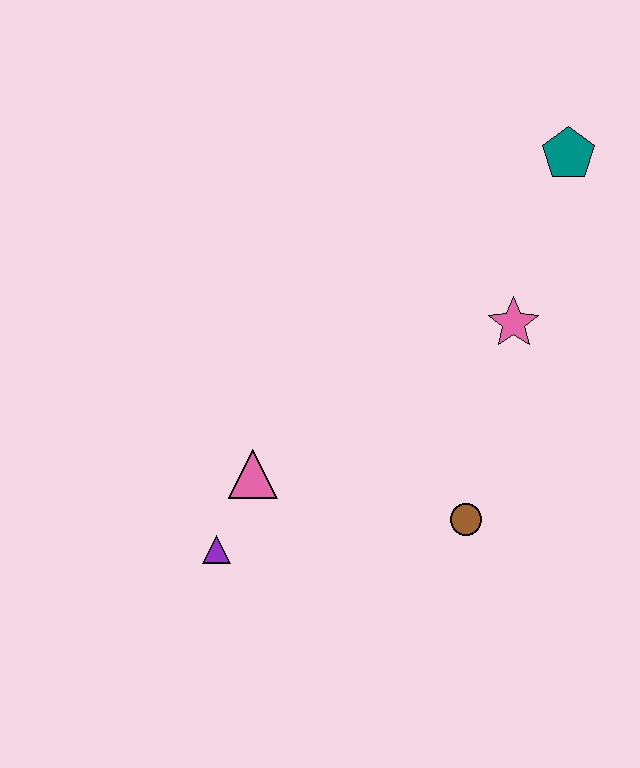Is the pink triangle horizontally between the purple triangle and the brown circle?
Yes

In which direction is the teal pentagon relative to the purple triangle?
The teal pentagon is above the purple triangle.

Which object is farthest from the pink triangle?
The teal pentagon is farthest from the pink triangle.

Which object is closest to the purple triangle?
The pink triangle is closest to the purple triangle.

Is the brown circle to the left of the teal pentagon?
Yes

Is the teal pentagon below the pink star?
No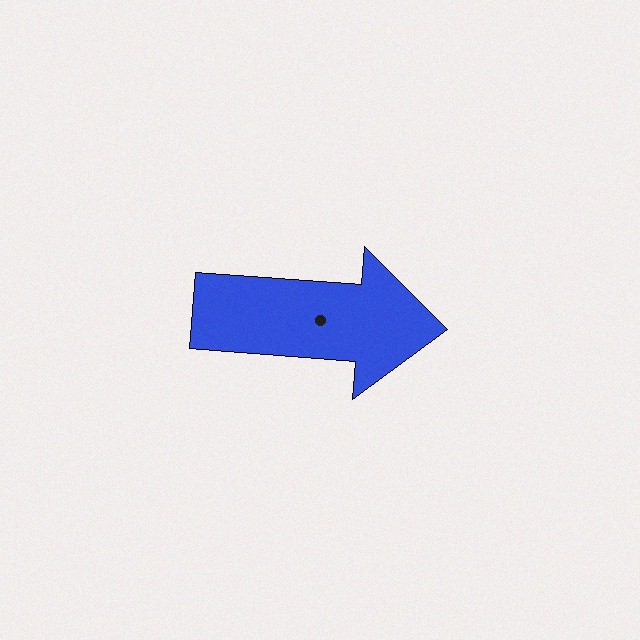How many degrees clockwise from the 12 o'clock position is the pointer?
Approximately 94 degrees.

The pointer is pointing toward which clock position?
Roughly 3 o'clock.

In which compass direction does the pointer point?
East.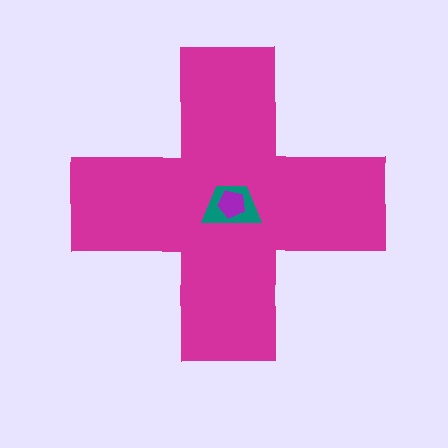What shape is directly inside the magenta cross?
The teal trapezoid.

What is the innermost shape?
The purple pentagon.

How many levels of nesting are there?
3.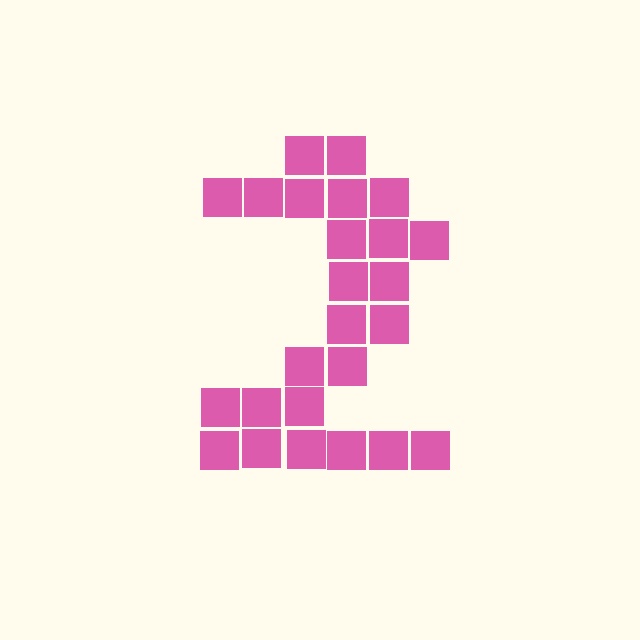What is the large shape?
The large shape is the digit 2.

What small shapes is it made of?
It is made of small squares.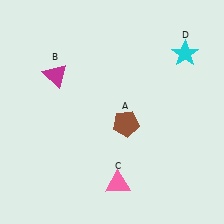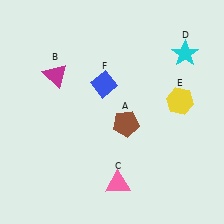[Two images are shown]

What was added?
A yellow hexagon (E), a blue diamond (F) were added in Image 2.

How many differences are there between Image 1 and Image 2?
There are 2 differences between the two images.